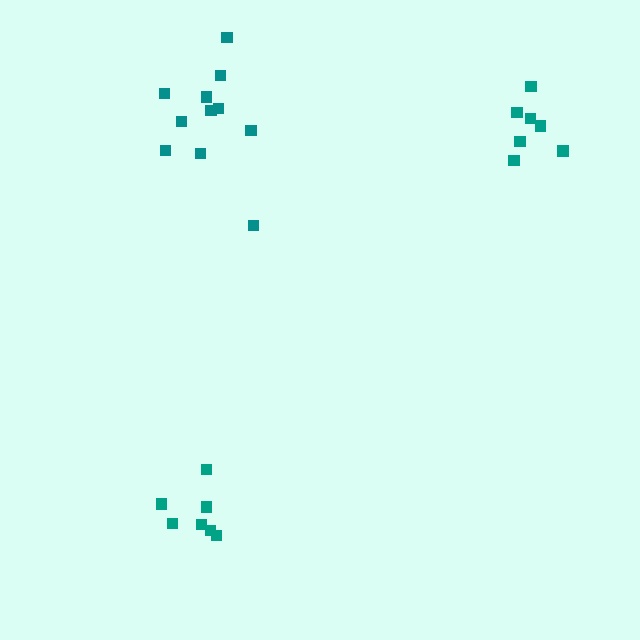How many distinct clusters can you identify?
There are 3 distinct clusters.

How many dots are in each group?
Group 1: 7 dots, Group 2: 11 dots, Group 3: 7 dots (25 total).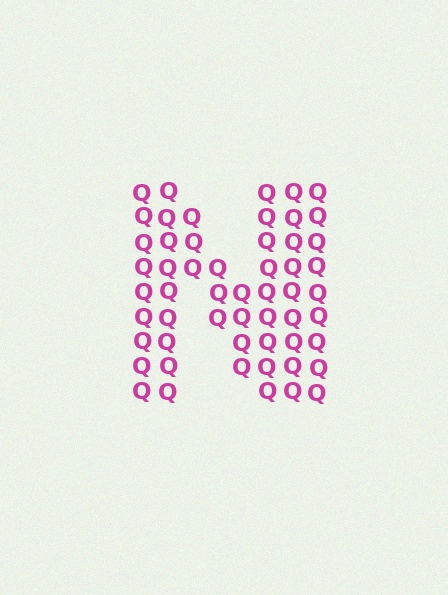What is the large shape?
The large shape is the letter N.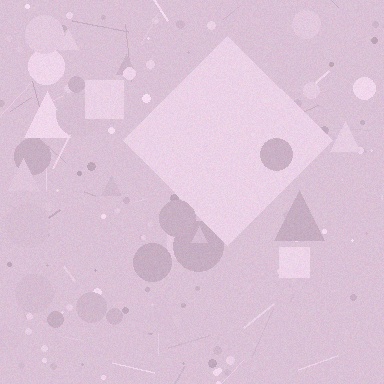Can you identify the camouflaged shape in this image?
The camouflaged shape is a diamond.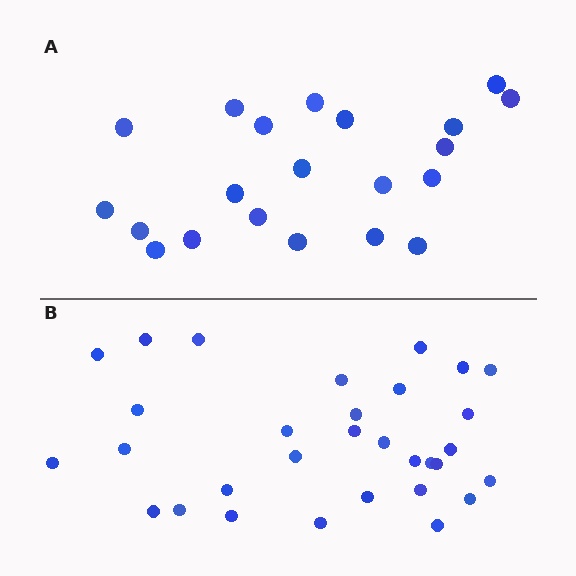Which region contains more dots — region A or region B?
Region B (the bottom region) has more dots.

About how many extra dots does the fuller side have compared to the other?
Region B has roughly 10 or so more dots than region A.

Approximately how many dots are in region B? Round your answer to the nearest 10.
About 30 dots. (The exact count is 31, which rounds to 30.)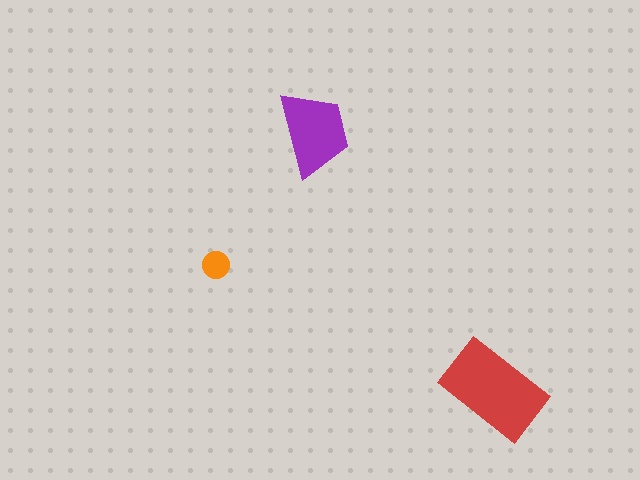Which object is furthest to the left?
The orange circle is leftmost.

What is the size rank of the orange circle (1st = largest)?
3rd.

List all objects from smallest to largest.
The orange circle, the purple trapezoid, the red rectangle.